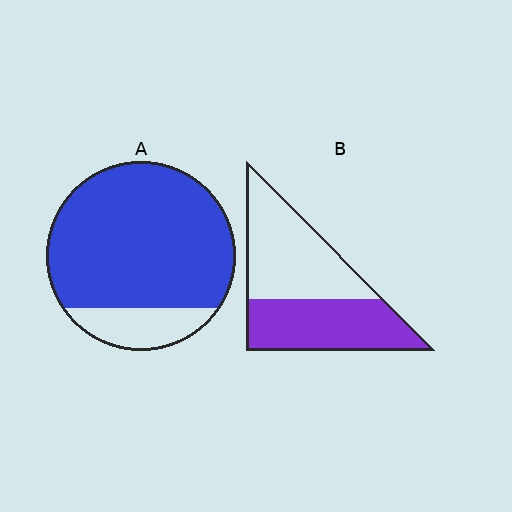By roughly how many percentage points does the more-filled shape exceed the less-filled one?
By roughly 35 percentage points (A over B).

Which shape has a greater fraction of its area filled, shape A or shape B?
Shape A.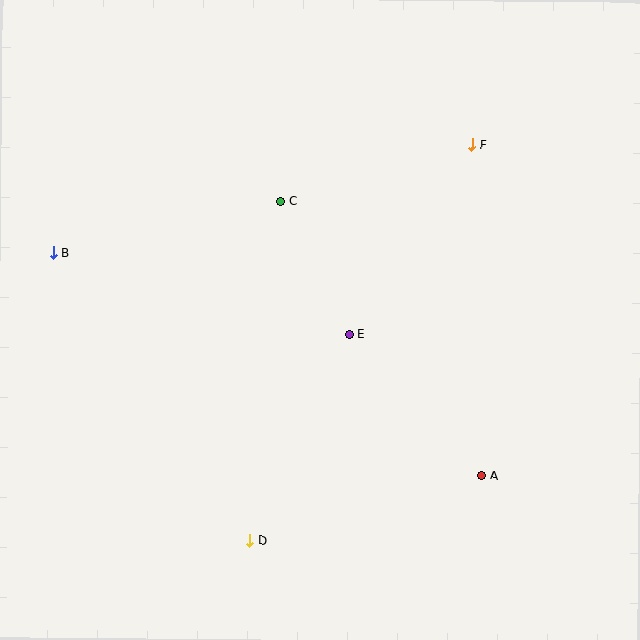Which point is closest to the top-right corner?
Point F is closest to the top-right corner.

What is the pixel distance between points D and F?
The distance between D and F is 454 pixels.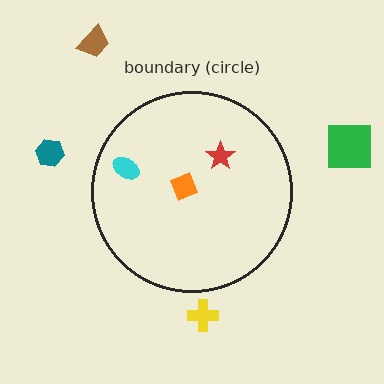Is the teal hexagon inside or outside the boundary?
Outside.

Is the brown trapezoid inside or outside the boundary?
Outside.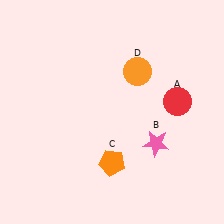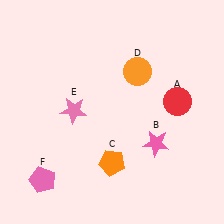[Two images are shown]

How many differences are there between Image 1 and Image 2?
There are 2 differences between the two images.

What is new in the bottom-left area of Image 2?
A pink pentagon (F) was added in the bottom-left area of Image 2.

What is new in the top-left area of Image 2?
A pink star (E) was added in the top-left area of Image 2.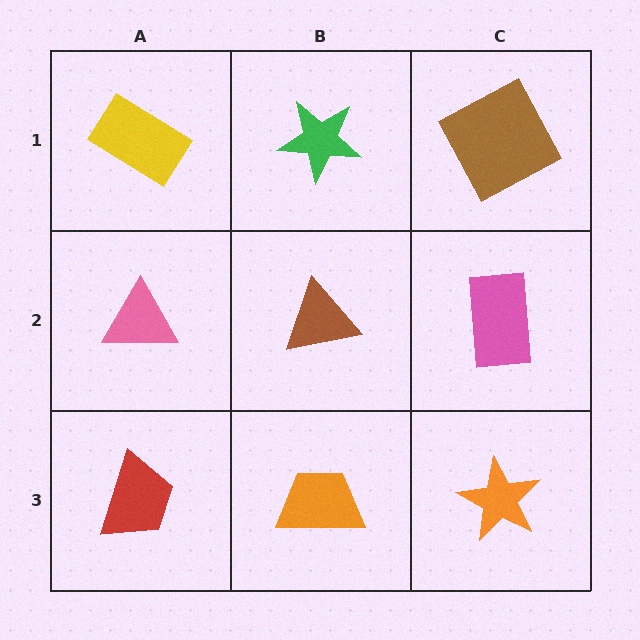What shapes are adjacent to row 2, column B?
A green star (row 1, column B), an orange trapezoid (row 3, column B), a pink triangle (row 2, column A), a pink rectangle (row 2, column C).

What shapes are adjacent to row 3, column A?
A pink triangle (row 2, column A), an orange trapezoid (row 3, column B).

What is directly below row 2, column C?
An orange star.